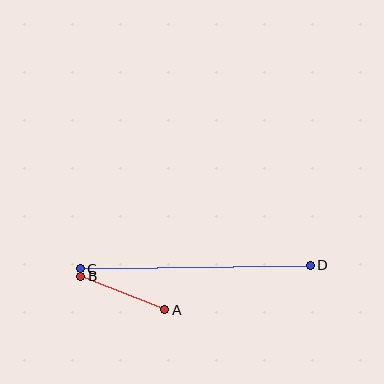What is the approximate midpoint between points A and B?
The midpoint is at approximately (123, 293) pixels.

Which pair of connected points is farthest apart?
Points C and D are farthest apart.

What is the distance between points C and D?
The distance is approximately 230 pixels.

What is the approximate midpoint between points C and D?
The midpoint is at approximately (195, 267) pixels.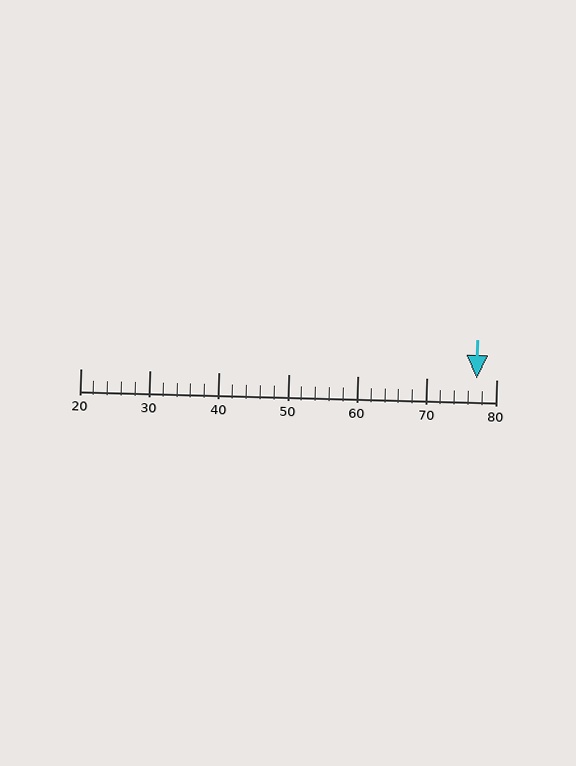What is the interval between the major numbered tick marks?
The major tick marks are spaced 10 units apart.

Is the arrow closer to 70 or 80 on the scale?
The arrow is closer to 80.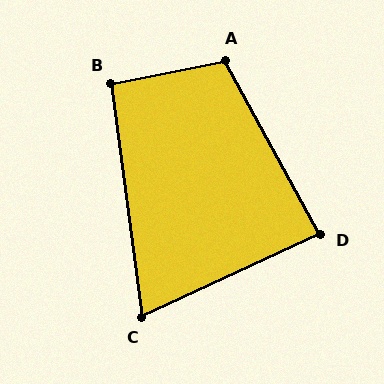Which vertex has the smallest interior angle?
C, at approximately 73 degrees.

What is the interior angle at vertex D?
Approximately 86 degrees (approximately right).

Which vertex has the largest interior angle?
A, at approximately 107 degrees.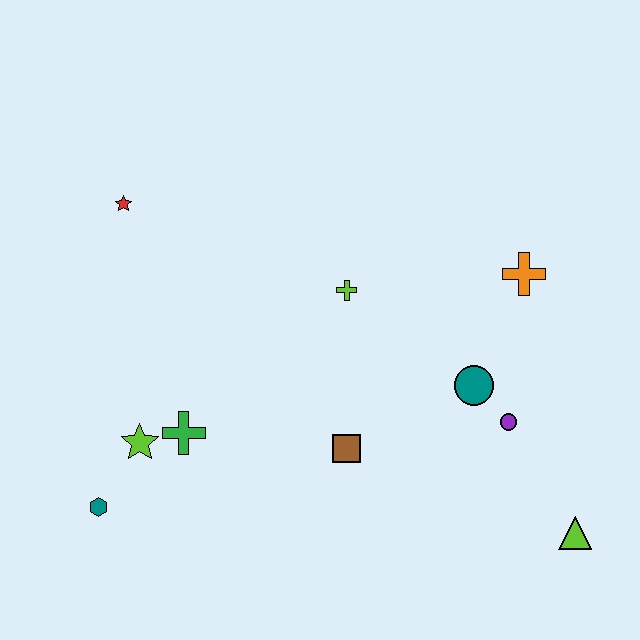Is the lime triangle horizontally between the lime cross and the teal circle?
No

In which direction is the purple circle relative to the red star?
The purple circle is to the right of the red star.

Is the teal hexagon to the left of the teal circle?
Yes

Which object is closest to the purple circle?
The teal circle is closest to the purple circle.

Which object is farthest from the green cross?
The lime triangle is farthest from the green cross.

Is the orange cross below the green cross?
No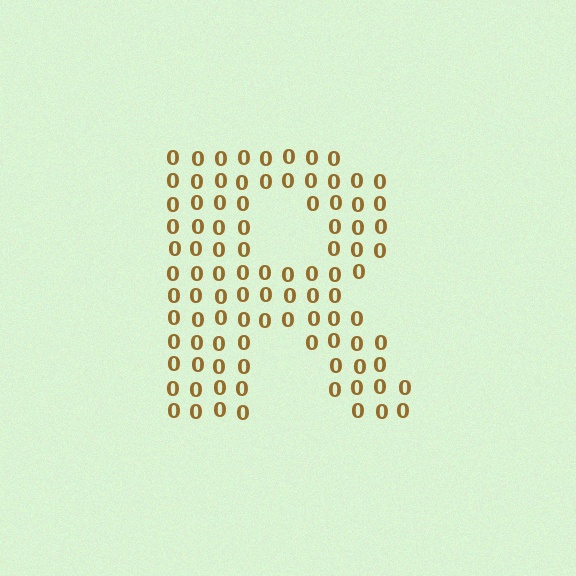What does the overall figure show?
The overall figure shows the letter R.